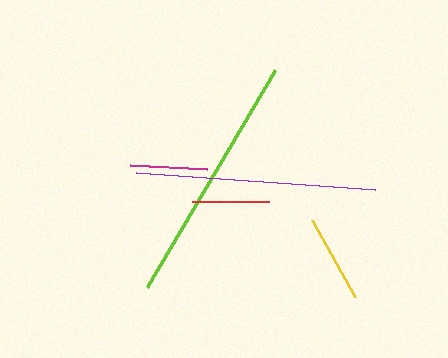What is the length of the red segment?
The red segment is approximately 77 pixels long.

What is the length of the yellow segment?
The yellow segment is approximately 89 pixels long.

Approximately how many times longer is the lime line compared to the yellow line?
The lime line is approximately 2.8 times the length of the yellow line.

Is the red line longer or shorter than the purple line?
The purple line is longer than the red line.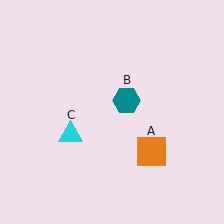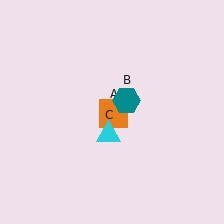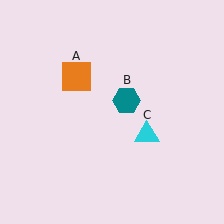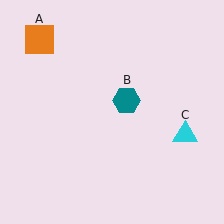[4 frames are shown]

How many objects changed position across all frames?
2 objects changed position: orange square (object A), cyan triangle (object C).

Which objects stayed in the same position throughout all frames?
Teal hexagon (object B) remained stationary.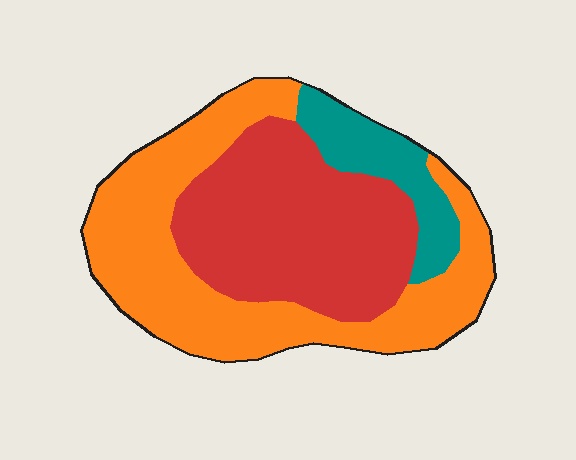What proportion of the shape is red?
Red covers 40% of the shape.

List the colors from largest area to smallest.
From largest to smallest: orange, red, teal.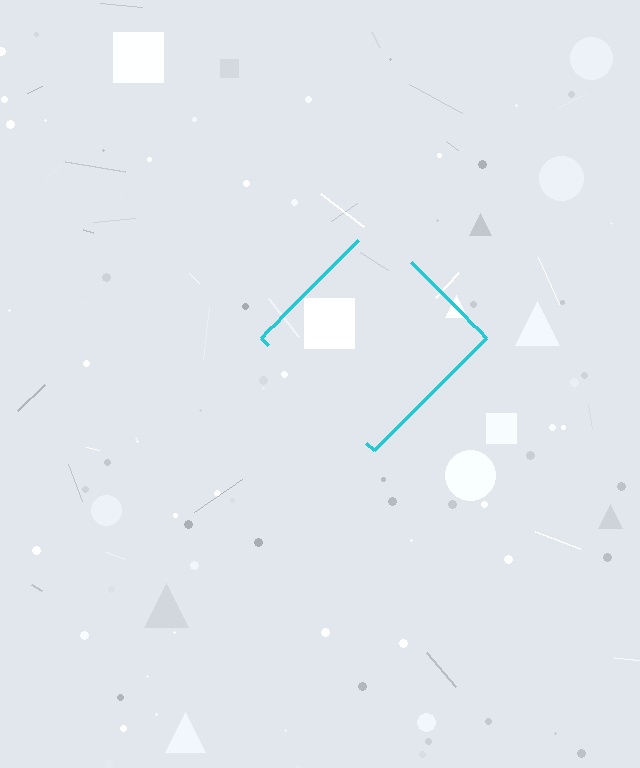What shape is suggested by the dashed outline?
The dashed outline suggests a diamond.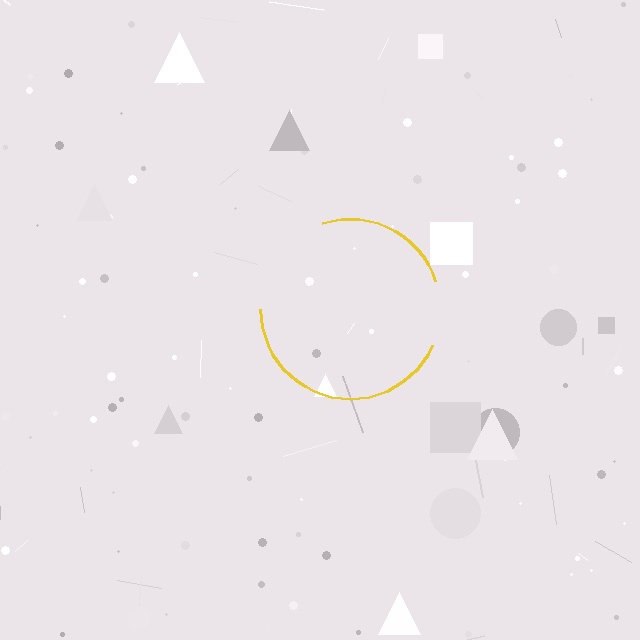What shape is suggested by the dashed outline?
The dashed outline suggests a circle.